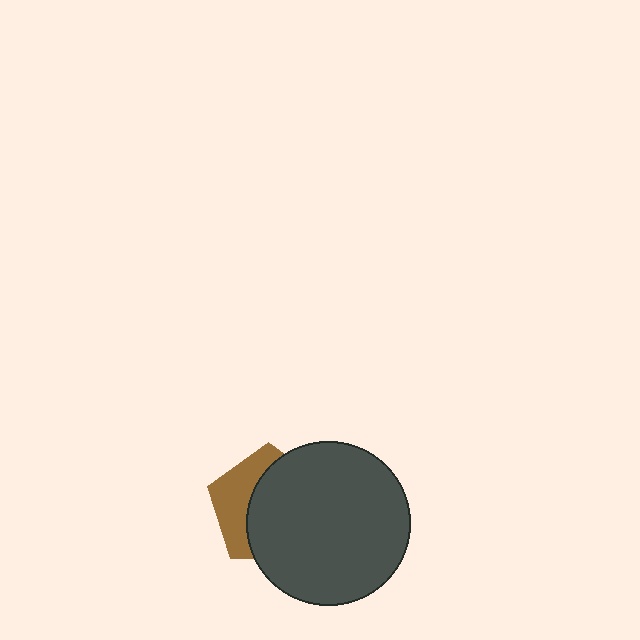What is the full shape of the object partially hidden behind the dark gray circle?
The partially hidden object is a brown pentagon.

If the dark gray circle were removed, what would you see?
You would see the complete brown pentagon.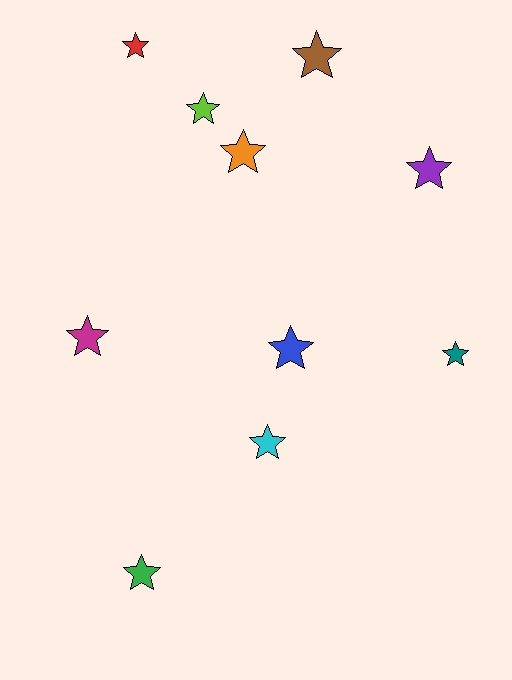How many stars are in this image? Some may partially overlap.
There are 10 stars.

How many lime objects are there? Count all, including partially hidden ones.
There is 1 lime object.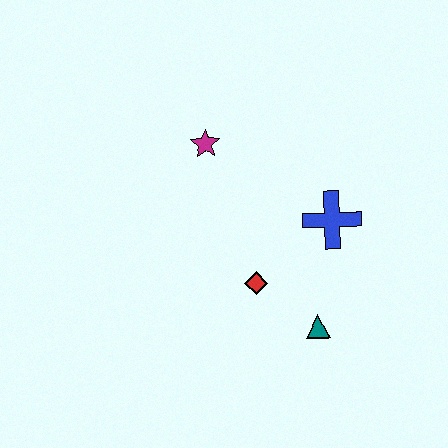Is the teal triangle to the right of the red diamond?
Yes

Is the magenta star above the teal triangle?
Yes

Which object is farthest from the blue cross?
The magenta star is farthest from the blue cross.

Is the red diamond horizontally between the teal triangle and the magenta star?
Yes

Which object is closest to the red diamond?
The teal triangle is closest to the red diamond.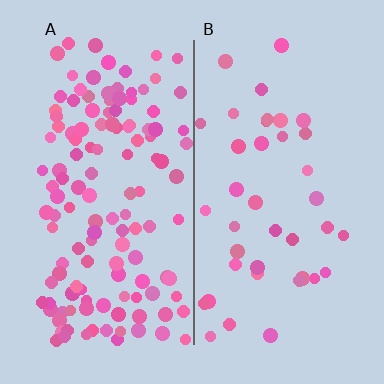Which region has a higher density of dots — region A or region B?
A (the left).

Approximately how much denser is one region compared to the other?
Approximately 3.3× — region A over region B.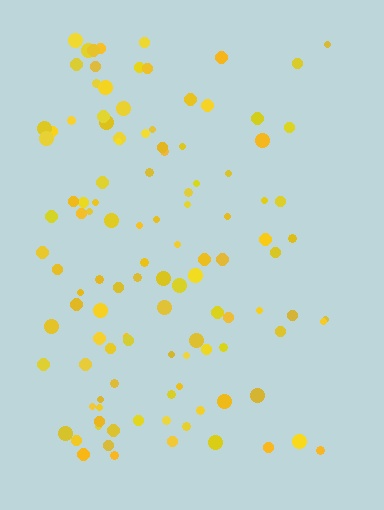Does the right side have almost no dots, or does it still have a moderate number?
Still a moderate number, just noticeably fewer than the left.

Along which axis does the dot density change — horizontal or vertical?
Horizontal.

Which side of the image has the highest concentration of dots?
The left.